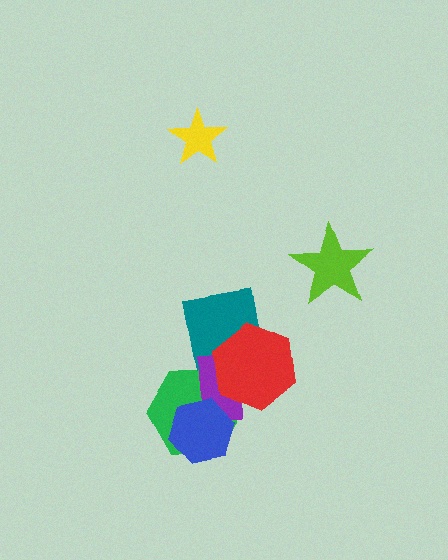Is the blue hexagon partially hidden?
No, no other shape covers it.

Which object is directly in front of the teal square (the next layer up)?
The purple rectangle is directly in front of the teal square.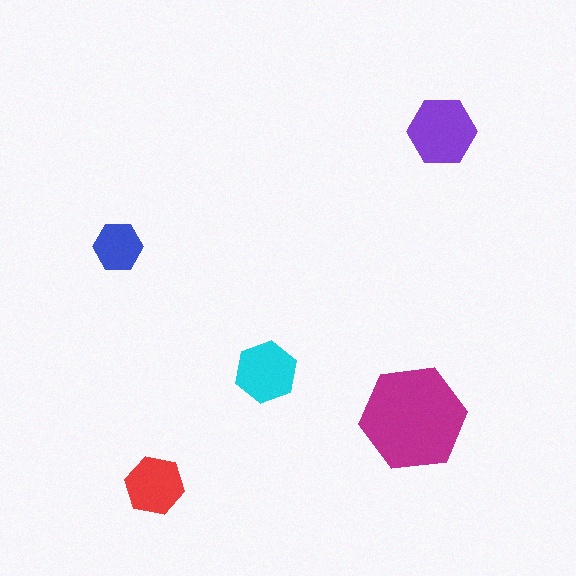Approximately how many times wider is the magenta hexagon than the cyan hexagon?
About 1.5 times wider.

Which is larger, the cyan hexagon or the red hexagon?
The cyan one.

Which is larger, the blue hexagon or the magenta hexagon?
The magenta one.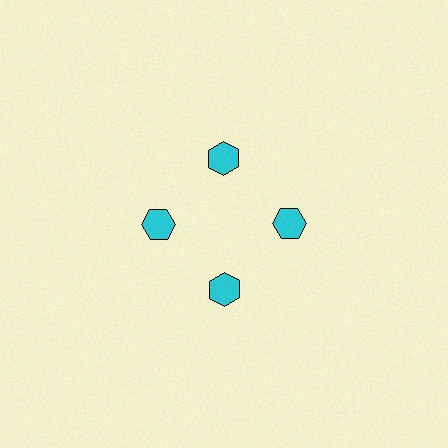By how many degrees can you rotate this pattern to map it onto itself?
The pattern maps onto itself every 90 degrees of rotation.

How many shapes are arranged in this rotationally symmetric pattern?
There are 4 shapes, arranged in 4 groups of 1.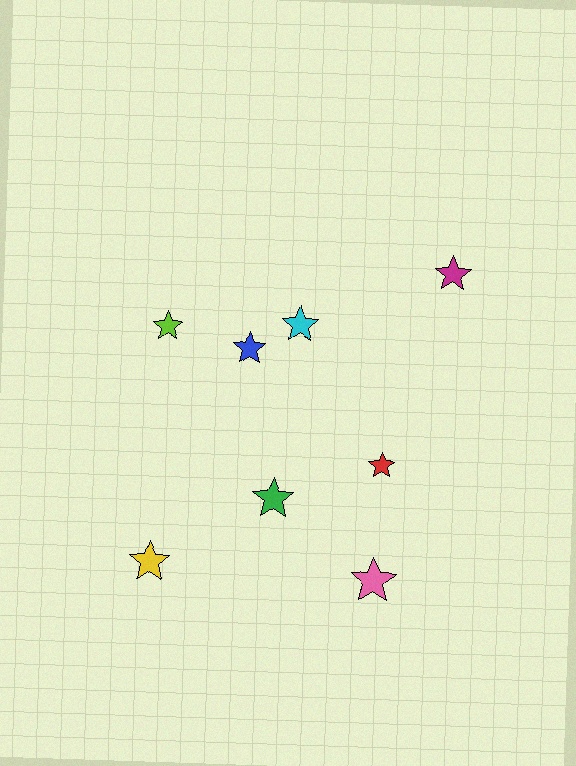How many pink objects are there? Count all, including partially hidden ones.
There is 1 pink object.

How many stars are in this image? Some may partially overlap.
There are 8 stars.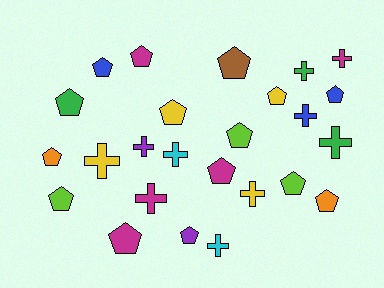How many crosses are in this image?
There are 10 crosses.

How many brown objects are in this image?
There is 1 brown object.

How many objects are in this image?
There are 25 objects.